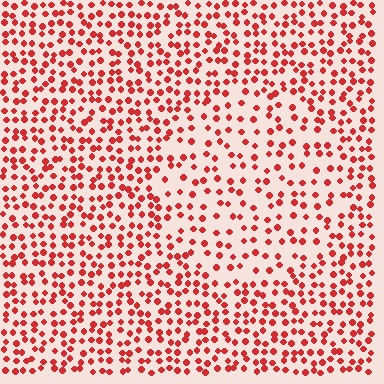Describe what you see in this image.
The image contains small red elements arranged at two different densities. A circle-shaped region is visible where the elements are less densely packed than the surrounding area.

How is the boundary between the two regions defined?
The boundary is defined by a change in element density (approximately 1.7x ratio). All elements are the same color, size, and shape.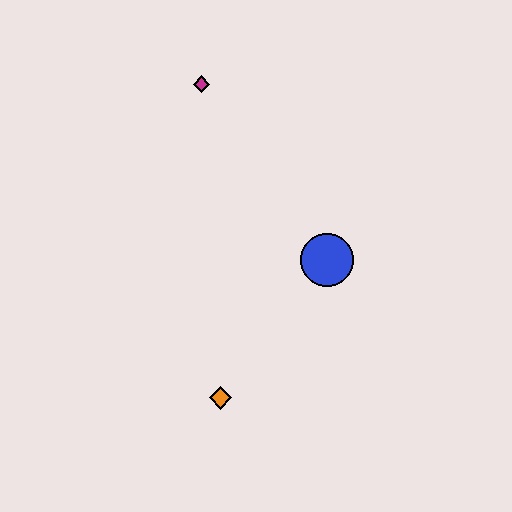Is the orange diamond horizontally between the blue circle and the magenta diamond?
Yes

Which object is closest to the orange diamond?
The blue circle is closest to the orange diamond.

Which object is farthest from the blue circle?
The magenta diamond is farthest from the blue circle.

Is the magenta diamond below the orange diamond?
No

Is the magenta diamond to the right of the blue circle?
No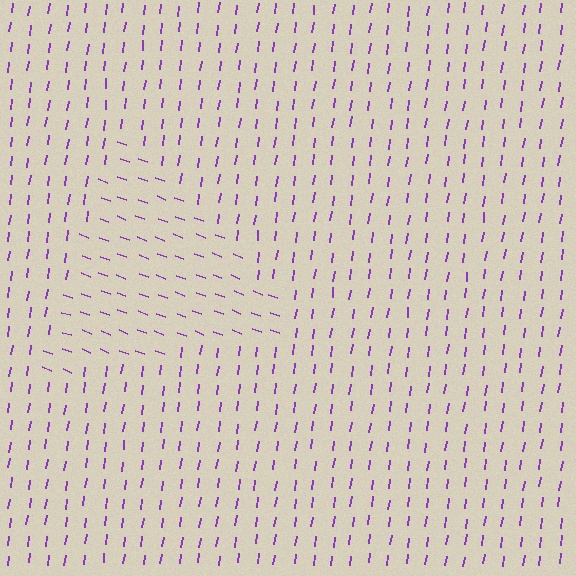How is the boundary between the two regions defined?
The boundary is defined purely by a change in line orientation (approximately 77 degrees difference). All lines are the same color and thickness.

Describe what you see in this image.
The image is filled with small purple line segments. A triangle region in the image has lines oriented differently from the surrounding lines, creating a visible texture boundary.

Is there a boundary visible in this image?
Yes, there is a texture boundary formed by a change in line orientation.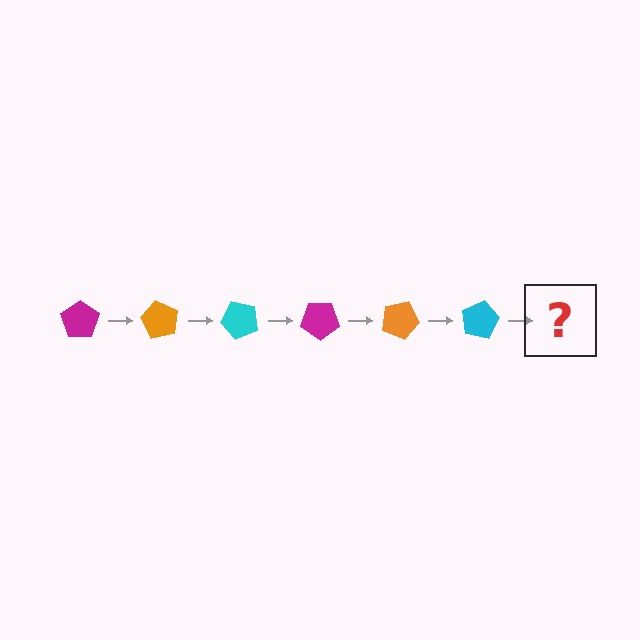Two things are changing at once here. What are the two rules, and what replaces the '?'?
The two rules are that it rotates 60 degrees each step and the color cycles through magenta, orange, and cyan. The '?' should be a magenta pentagon, rotated 360 degrees from the start.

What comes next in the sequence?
The next element should be a magenta pentagon, rotated 360 degrees from the start.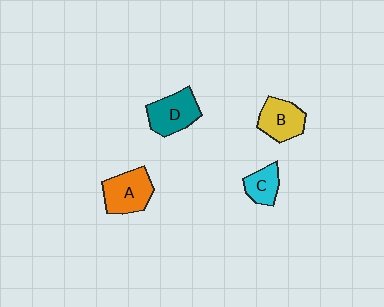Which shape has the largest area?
Shape A (orange).